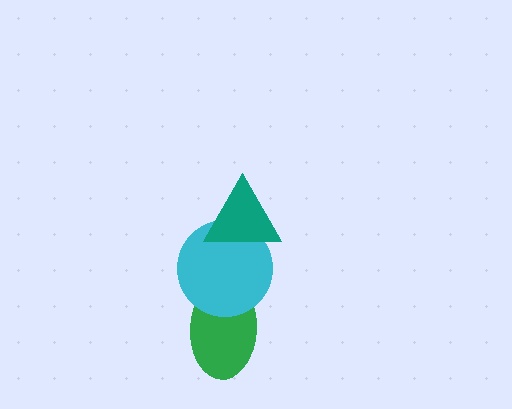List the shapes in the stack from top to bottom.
From top to bottom: the teal triangle, the cyan circle, the green ellipse.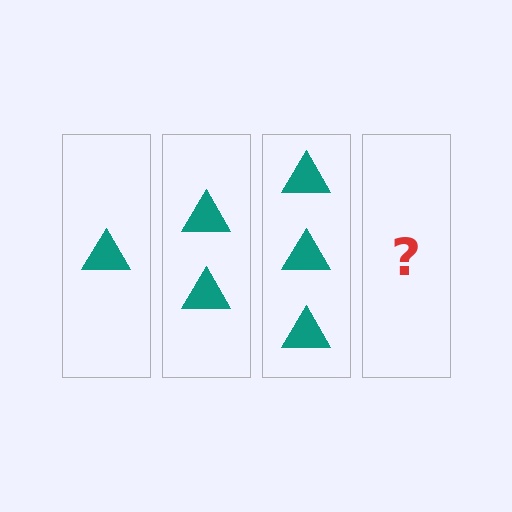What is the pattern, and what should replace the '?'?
The pattern is that each step adds one more triangle. The '?' should be 4 triangles.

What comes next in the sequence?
The next element should be 4 triangles.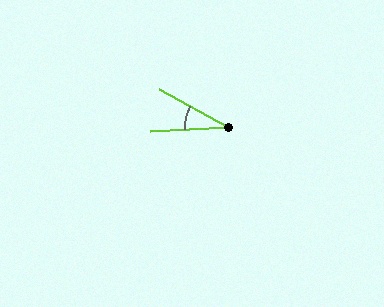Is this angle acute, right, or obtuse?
It is acute.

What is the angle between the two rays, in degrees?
Approximately 32 degrees.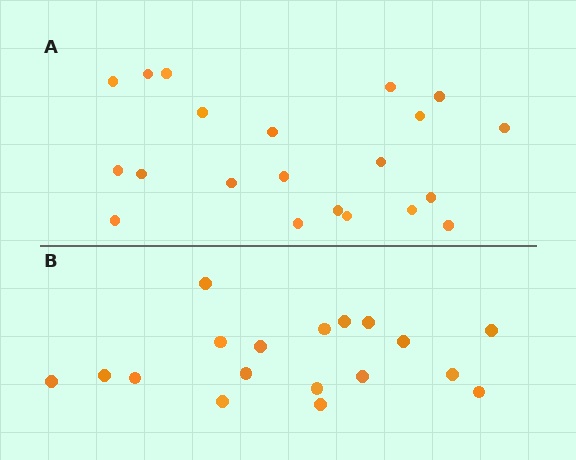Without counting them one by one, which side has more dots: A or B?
Region A (the top region) has more dots.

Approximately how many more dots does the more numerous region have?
Region A has just a few more — roughly 2 or 3 more dots than region B.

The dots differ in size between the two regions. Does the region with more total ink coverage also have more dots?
No. Region B has more total ink coverage because its dots are larger, but region A actually contains more individual dots. Total area can be misleading — the number of items is what matters here.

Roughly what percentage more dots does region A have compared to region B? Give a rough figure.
About 15% more.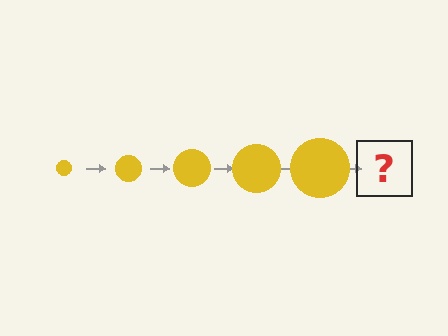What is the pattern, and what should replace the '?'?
The pattern is that the circle gets progressively larger each step. The '?' should be a yellow circle, larger than the previous one.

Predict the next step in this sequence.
The next step is a yellow circle, larger than the previous one.